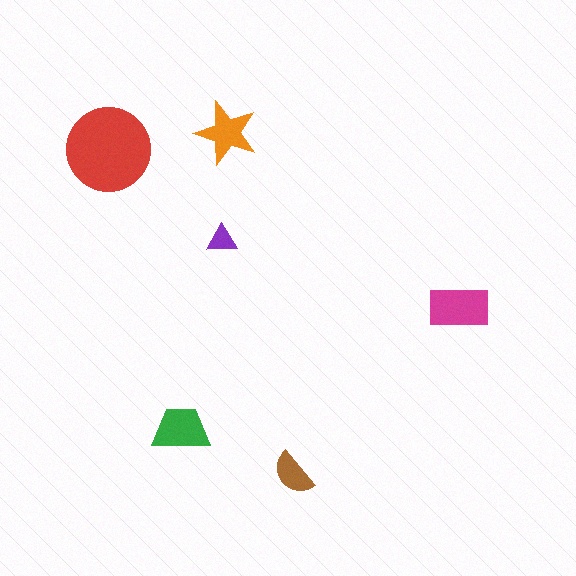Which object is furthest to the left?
The red circle is leftmost.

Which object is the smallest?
The purple triangle.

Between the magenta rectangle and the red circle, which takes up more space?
The red circle.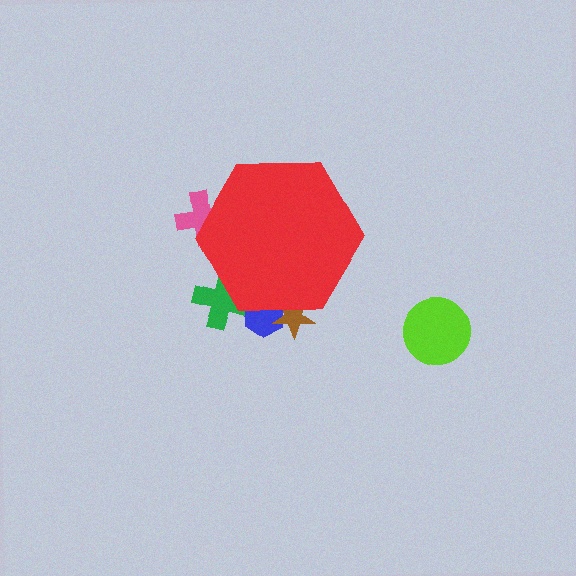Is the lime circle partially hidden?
No, the lime circle is fully visible.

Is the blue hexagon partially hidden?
Yes, the blue hexagon is partially hidden behind the red hexagon.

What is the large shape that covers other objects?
A red hexagon.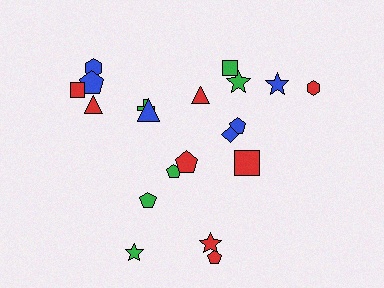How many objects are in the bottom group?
There are 6 objects.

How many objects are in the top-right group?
There are 8 objects.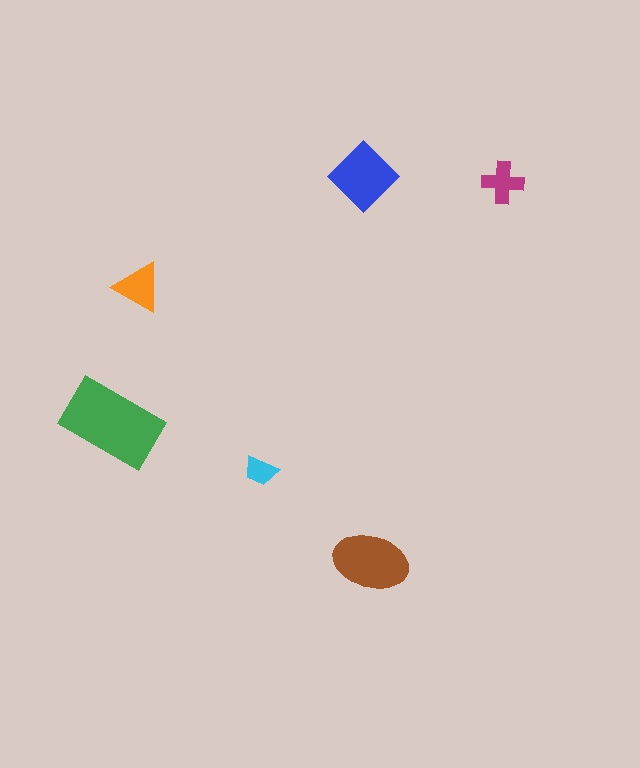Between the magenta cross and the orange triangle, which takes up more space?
The orange triangle.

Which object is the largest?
The green rectangle.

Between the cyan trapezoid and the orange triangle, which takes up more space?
The orange triangle.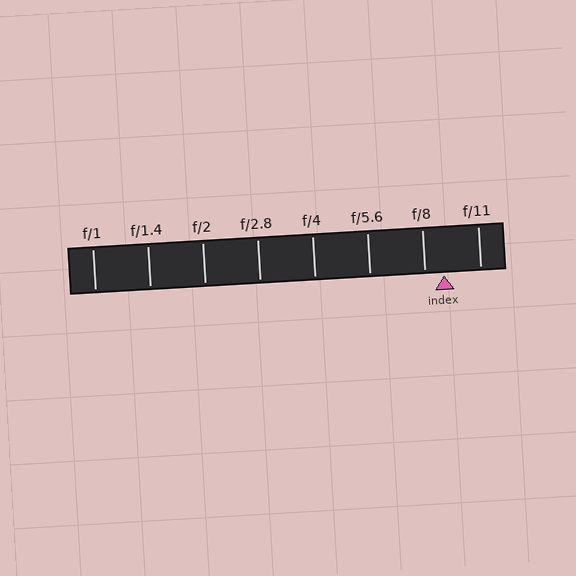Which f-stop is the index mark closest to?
The index mark is closest to f/8.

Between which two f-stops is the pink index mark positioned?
The index mark is between f/8 and f/11.